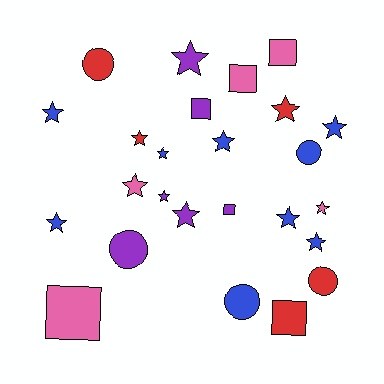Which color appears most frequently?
Blue, with 9 objects.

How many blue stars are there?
There are 7 blue stars.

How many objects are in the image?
There are 25 objects.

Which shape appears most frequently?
Star, with 14 objects.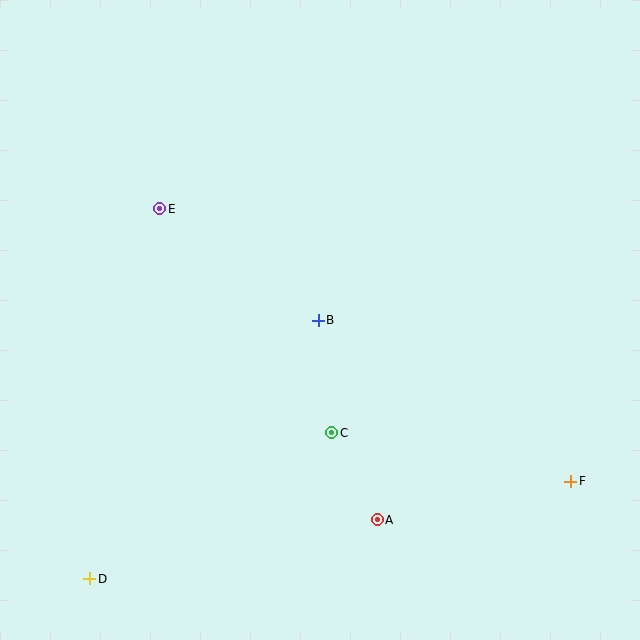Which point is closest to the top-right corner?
Point B is closest to the top-right corner.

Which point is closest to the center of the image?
Point B at (318, 320) is closest to the center.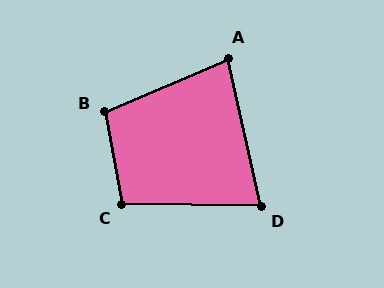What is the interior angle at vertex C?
Approximately 101 degrees (obtuse).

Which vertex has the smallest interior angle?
D, at approximately 77 degrees.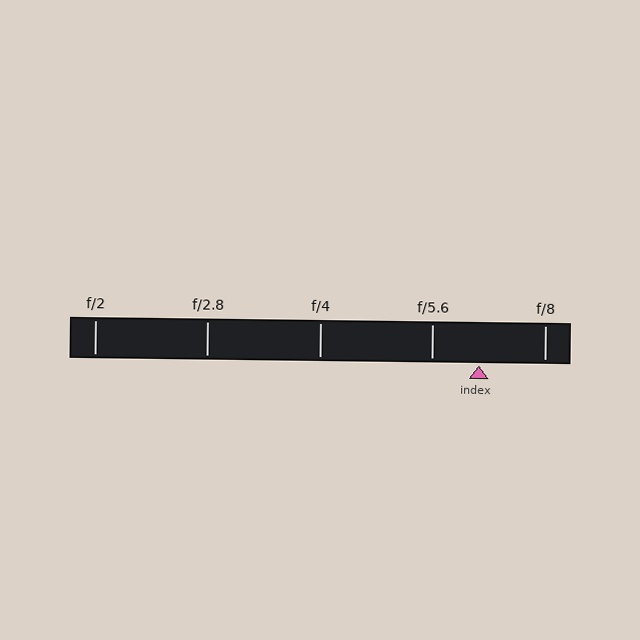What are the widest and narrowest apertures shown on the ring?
The widest aperture shown is f/2 and the narrowest is f/8.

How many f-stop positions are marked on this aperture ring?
There are 5 f-stop positions marked.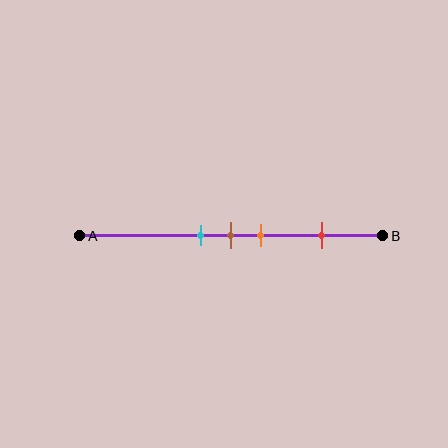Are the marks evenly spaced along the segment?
No, the marks are not evenly spaced.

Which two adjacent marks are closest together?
The cyan and brown marks are the closest adjacent pair.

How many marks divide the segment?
There are 4 marks dividing the segment.